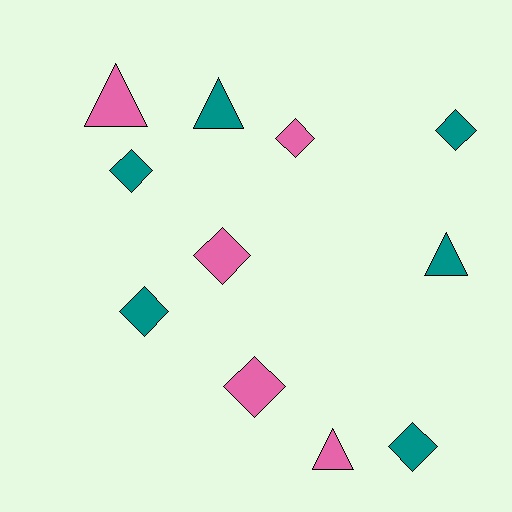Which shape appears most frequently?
Diamond, with 7 objects.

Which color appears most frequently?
Teal, with 6 objects.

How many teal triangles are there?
There are 2 teal triangles.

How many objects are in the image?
There are 11 objects.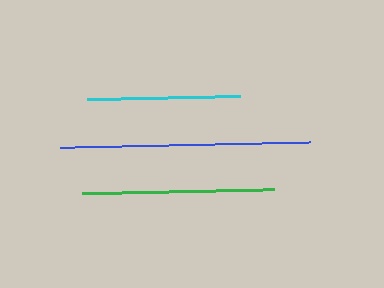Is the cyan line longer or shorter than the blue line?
The blue line is longer than the cyan line.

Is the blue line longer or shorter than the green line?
The blue line is longer than the green line.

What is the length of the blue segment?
The blue segment is approximately 250 pixels long.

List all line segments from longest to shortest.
From longest to shortest: blue, green, cyan.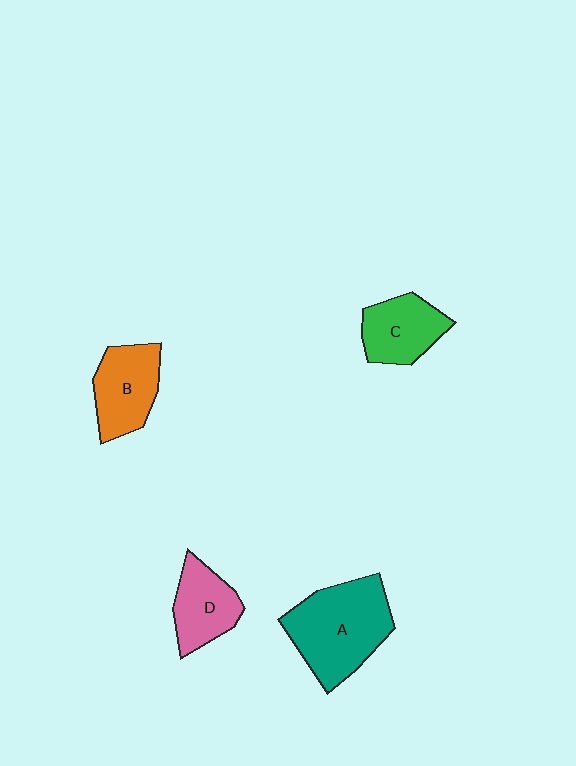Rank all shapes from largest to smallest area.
From largest to smallest: A (teal), B (orange), C (green), D (pink).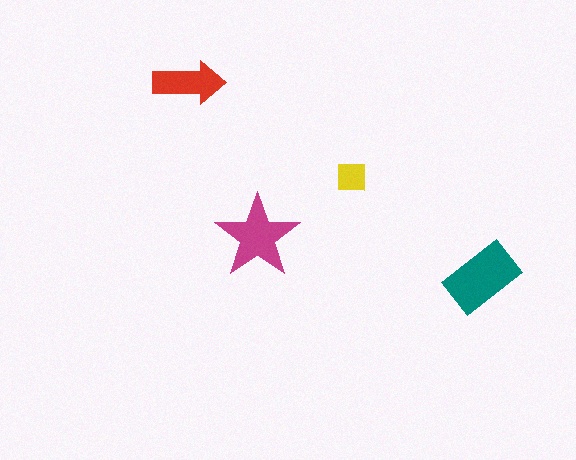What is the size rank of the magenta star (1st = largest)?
2nd.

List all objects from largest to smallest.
The teal rectangle, the magenta star, the red arrow, the yellow square.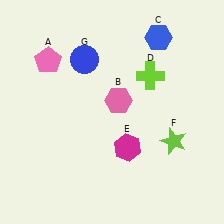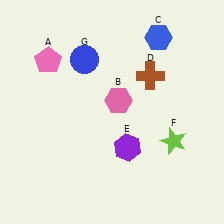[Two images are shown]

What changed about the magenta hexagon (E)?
In Image 1, E is magenta. In Image 2, it changed to purple.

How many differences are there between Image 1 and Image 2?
There are 2 differences between the two images.